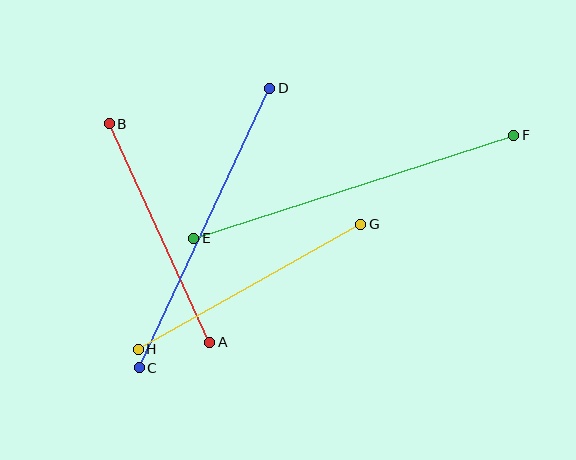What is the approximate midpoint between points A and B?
The midpoint is at approximately (160, 233) pixels.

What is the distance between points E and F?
The distance is approximately 336 pixels.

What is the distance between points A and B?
The distance is approximately 241 pixels.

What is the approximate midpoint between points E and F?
The midpoint is at approximately (354, 187) pixels.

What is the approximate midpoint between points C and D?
The midpoint is at approximately (205, 228) pixels.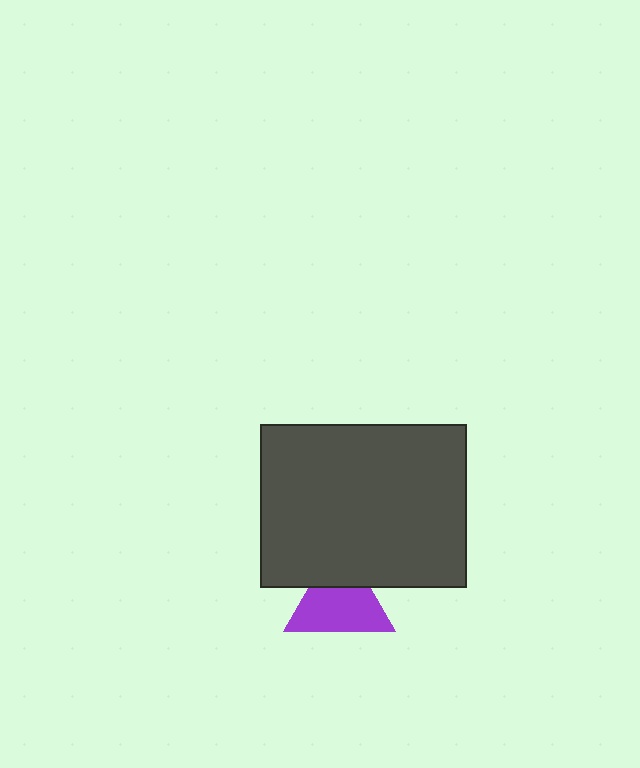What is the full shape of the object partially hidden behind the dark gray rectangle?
The partially hidden object is a purple triangle.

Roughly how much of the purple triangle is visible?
Most of it is visible (roughly 70%).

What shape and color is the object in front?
The object in front is a dark gray rectangle.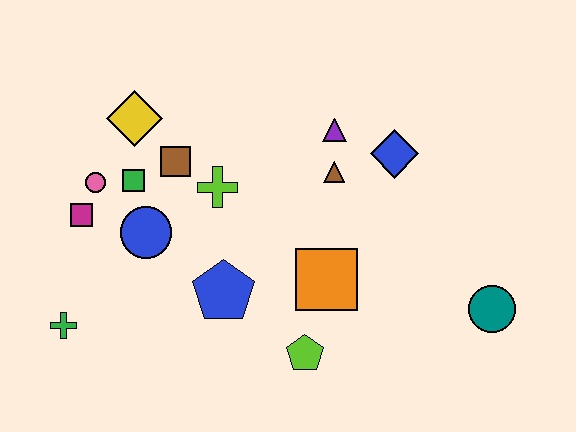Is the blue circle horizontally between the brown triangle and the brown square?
No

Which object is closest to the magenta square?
The pink circle is closest to the magenta square.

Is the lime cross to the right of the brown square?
Yes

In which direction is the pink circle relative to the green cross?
The pink circle is above the green cross.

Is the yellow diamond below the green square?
No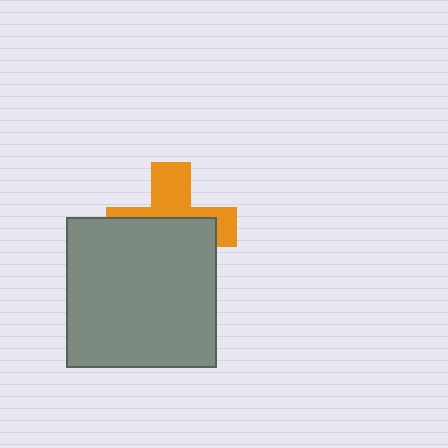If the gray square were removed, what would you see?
You would see the complete orange cross.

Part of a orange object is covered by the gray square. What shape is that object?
It is a cross.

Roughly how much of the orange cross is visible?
A small part of it is visible (roughly 42%).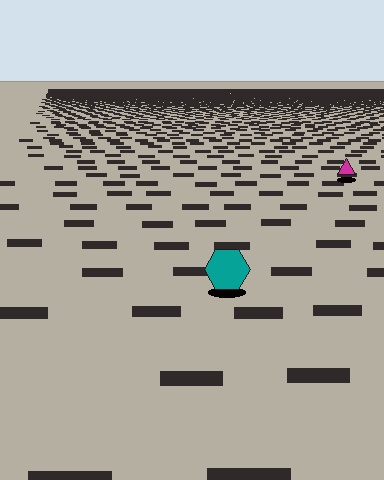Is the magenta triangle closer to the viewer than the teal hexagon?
No. The teal hexagon is closer — you can tell from the texture gradient: the ground texture is coarser near it.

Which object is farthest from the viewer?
The magenta triangle is farthest from the viewer. It appears smaller and the ground texture around it is denser.